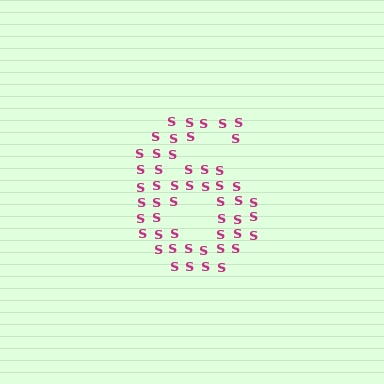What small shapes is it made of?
It is made of small letter S's.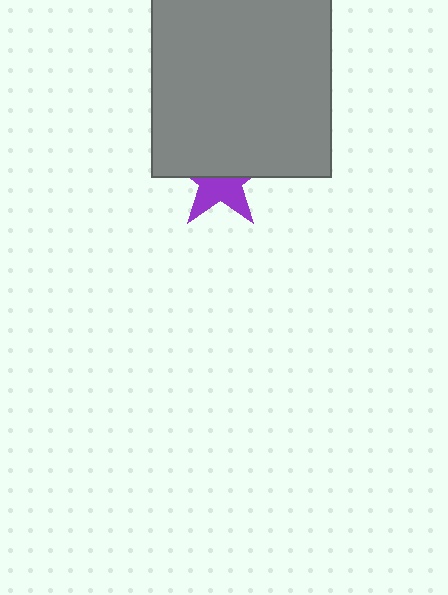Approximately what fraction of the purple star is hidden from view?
Roughly 54% of the purple star is hidden behind the gray square.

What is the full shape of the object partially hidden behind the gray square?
The partially hidden object is a purple star.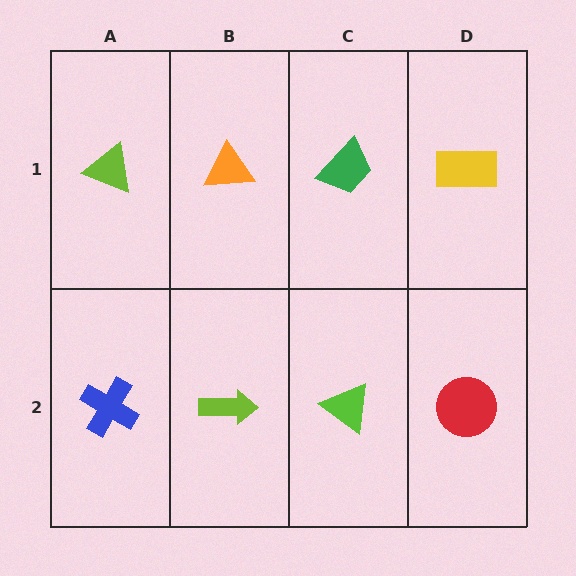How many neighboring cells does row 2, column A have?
2.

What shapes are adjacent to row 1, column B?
A lime arrow (row 2, column B), a lime triangle (row 1, column A), a green trapezoid (row 1, column C).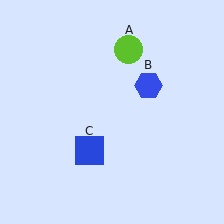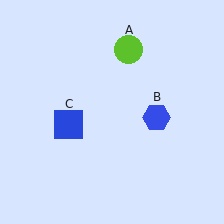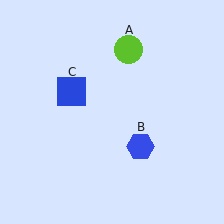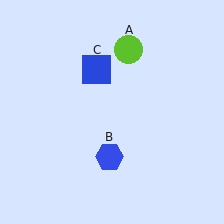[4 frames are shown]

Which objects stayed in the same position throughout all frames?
Lime circle (object A) remained stationary.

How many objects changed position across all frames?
2 objects changed position: blue hexagon (object B), blue square (object C).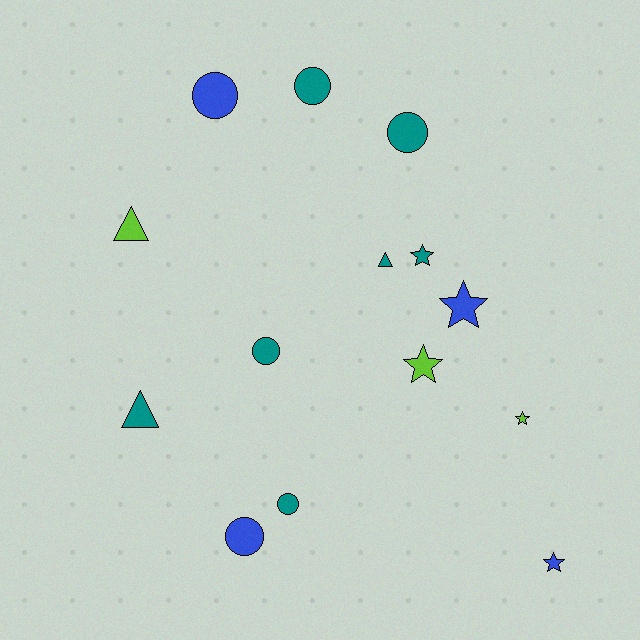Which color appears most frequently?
Teal, with 7 objects.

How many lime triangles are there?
There is 1 lime triangle.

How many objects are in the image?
There are 14 objects.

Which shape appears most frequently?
Circle, with 6 objects.